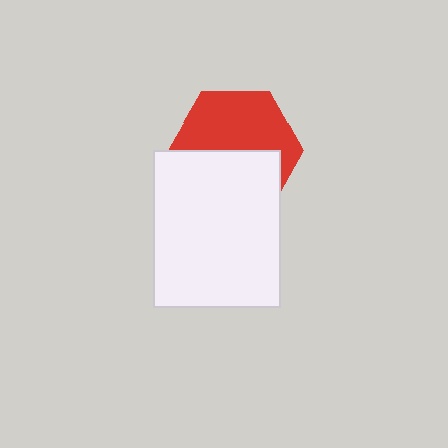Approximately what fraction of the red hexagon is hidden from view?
Roughly 47% of the red hexagon is hidden behind the white rectangle.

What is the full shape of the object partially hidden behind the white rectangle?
The partially hidden object is a red hexagon.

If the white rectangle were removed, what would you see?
You would see the complete red hexagon.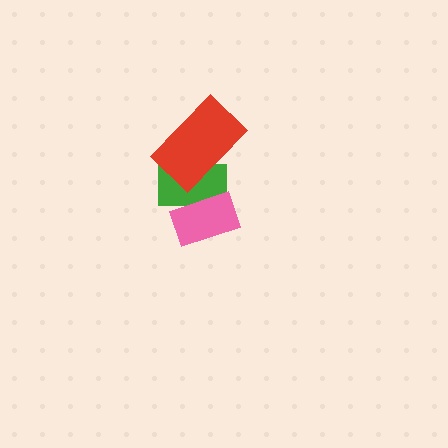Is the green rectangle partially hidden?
Yes, it is partially covered by another shape.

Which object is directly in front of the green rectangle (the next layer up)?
The red rectangle is directly in front of the green rectangle.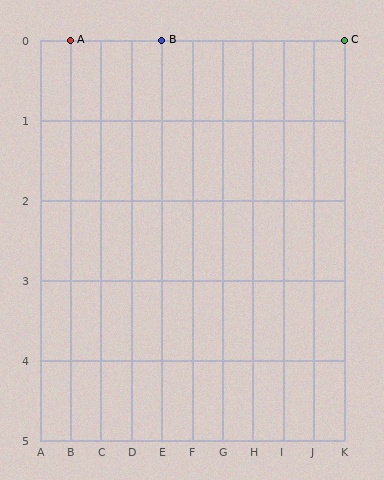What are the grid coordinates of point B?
Point B is at grid coordinates (E, 0).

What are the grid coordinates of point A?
Point A is at grid coordinates (B, 0).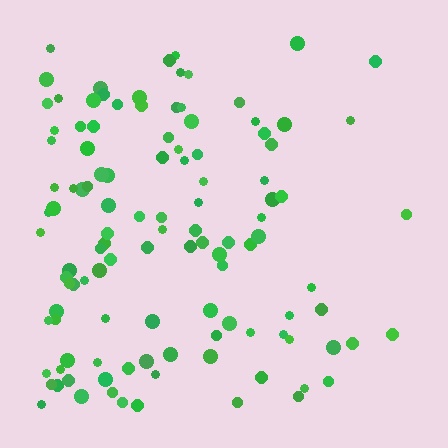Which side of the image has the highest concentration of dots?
The left.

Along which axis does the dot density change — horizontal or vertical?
Horizontal.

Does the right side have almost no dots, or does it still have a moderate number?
Still a moderate number, just noticeably fewer than the left.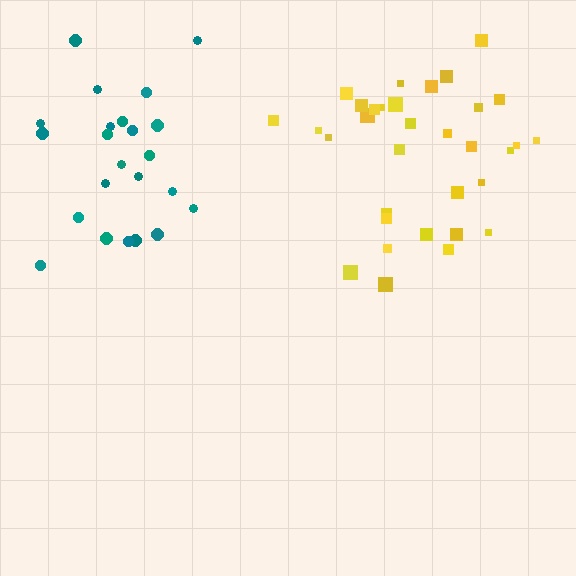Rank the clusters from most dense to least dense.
teal, yellow.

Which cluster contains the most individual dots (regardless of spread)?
Yellow (33).